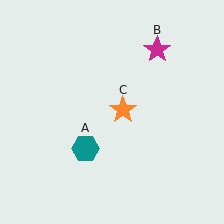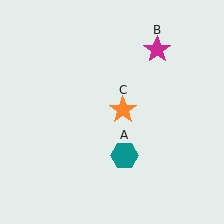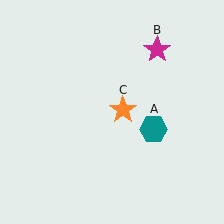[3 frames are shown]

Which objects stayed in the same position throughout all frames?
Magenta star (object B) and orange star (object C) remained stationary.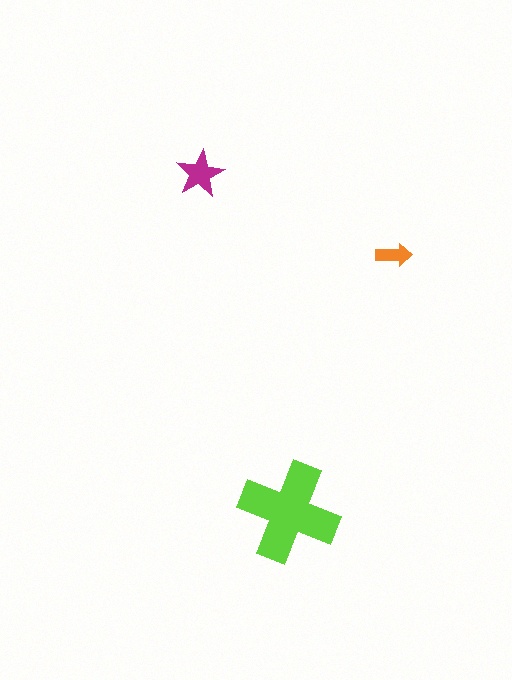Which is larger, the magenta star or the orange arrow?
The magenta star.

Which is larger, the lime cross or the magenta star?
The lime cross.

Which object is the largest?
The lime cross.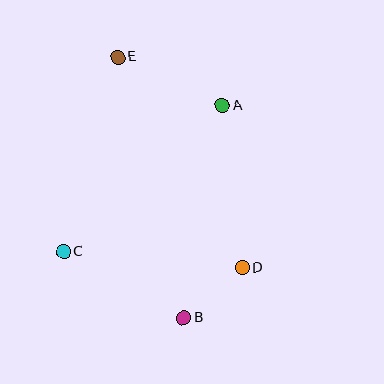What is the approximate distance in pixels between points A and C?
The distance between A and C is approximately 216 pixels.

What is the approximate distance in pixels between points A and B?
The distance between A and B is approximately 216 pixels.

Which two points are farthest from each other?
Points B and E are farthest from each other.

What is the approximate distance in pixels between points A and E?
The distance between A and E is approximately 115 pixels.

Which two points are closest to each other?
Points B and D are closest to each other.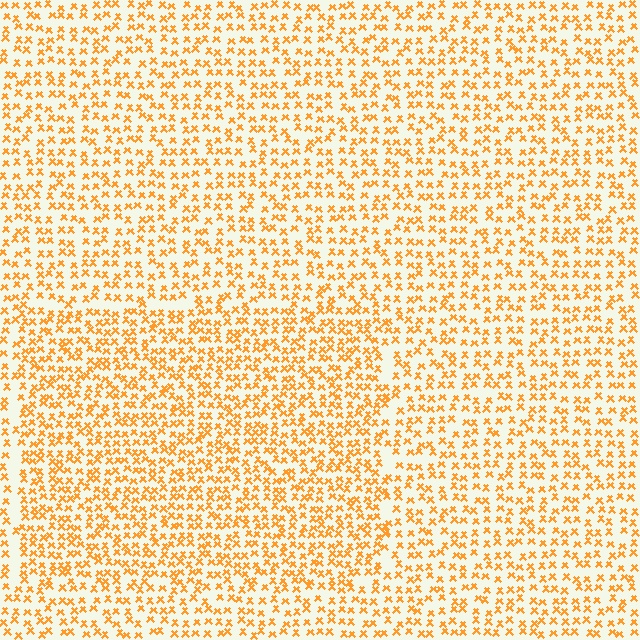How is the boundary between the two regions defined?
The boundary is defined by a change in element density (approximately 1.4x ratio). All elements are the same color, size, and shape.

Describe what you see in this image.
The image contains small orange elements arranged at two different densities. A rectangle-shaped region is visible where the elements are more densely packed than the surrounding area.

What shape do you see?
I see a rectangle.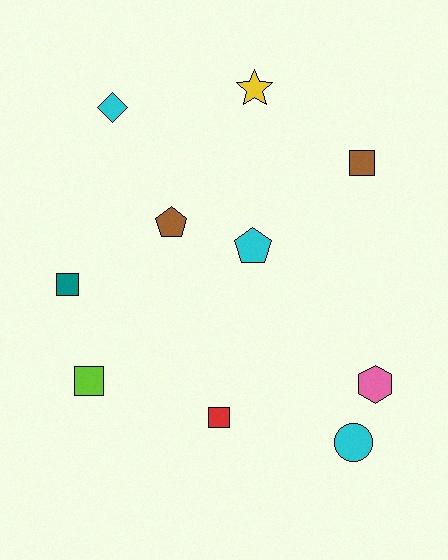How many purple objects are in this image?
There are no purple objects.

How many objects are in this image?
There are 10 objects.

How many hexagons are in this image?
There is 1 hexagon.